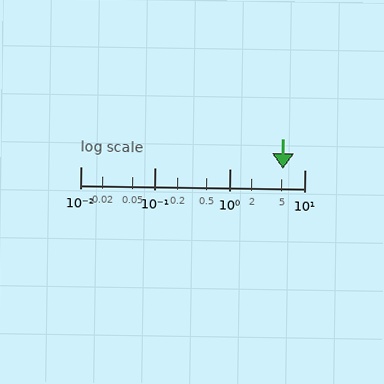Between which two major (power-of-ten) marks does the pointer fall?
The pointer is between 1 and 10.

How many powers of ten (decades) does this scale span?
The scale spans 3 decades, from 0.01 to 10.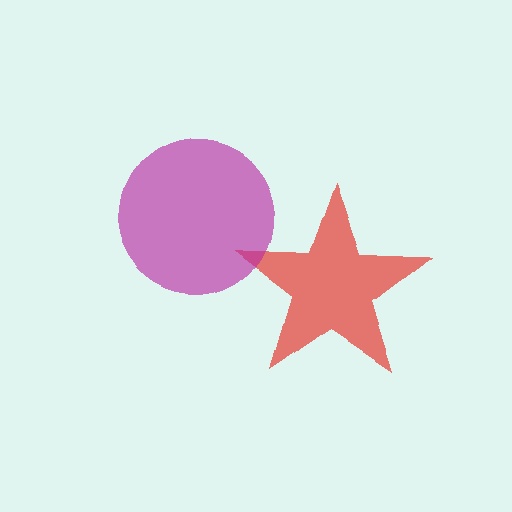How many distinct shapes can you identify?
There are 2 distinct shapes: a red star, a magenta circle.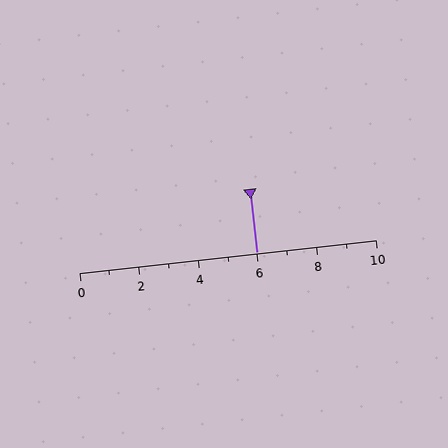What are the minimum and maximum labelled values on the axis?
The axis runs from 0 to 10.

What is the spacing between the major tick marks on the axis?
The major ticks are spaced 2 apart.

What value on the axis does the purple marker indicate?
The marker indicates approximately 6.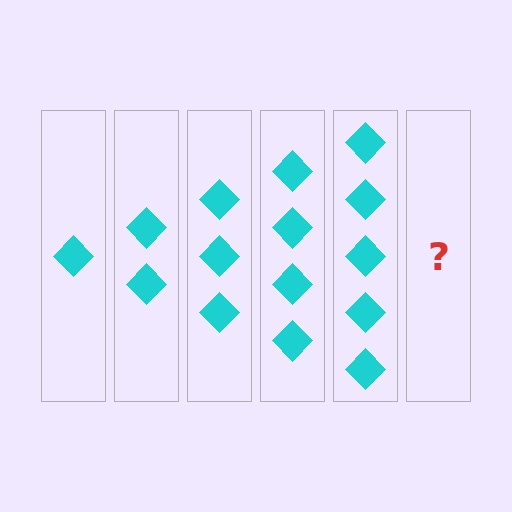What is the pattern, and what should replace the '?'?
The pattern is that each step adds one more diamond. The '?' should be 6 diamonds.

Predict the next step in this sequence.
The next step is 6 diamonds.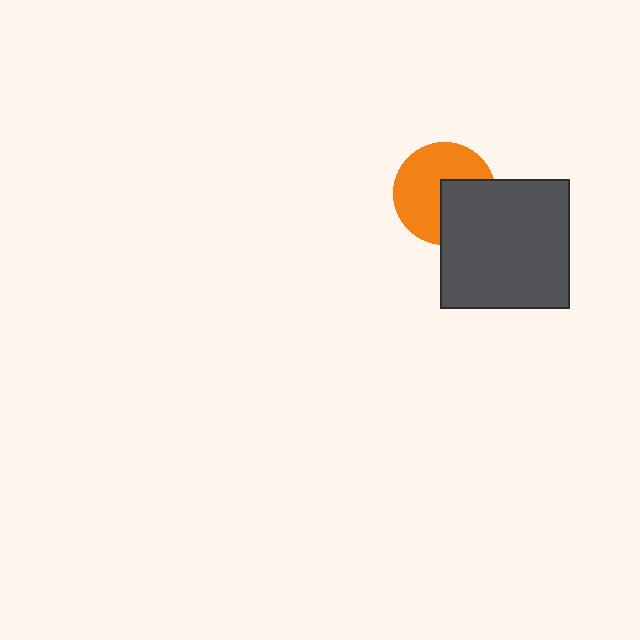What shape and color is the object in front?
The object in front is a dark gray square.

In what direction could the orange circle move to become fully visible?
The orange circle could move toward the upper-left. That would shift it out from behind the dark gray square entirely.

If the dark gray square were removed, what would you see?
You would see the complete orange circle.